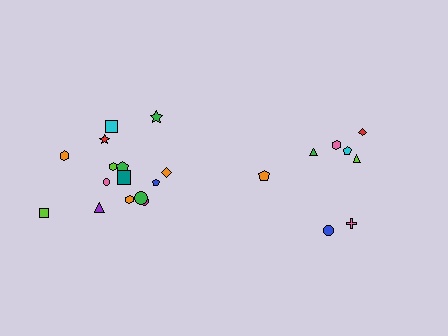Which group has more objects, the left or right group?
The left group.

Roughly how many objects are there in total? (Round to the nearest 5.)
Roughly 25 objects in total.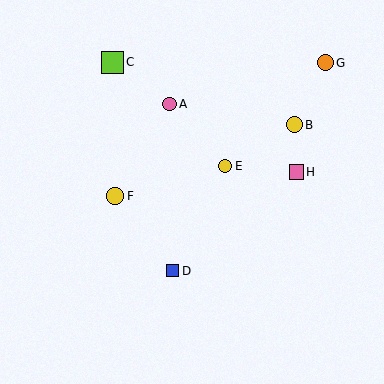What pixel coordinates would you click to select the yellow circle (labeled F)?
Click at (115, 196) to select the yellow circle F.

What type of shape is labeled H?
Shape H is a pink square.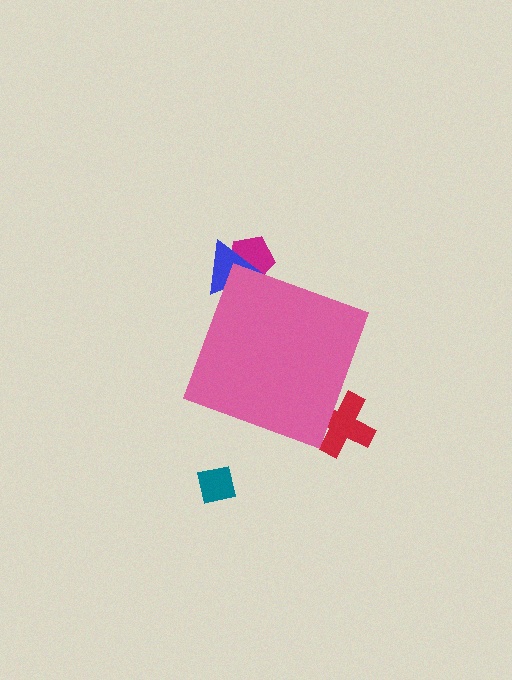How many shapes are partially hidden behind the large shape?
3 shapes are partially hidden.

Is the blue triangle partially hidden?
Yes, the blue triangle is partially hidden behind the pink diamond.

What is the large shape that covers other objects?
A pink diamond.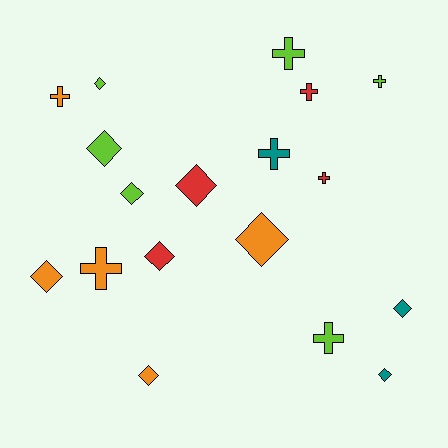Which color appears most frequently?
Lime, with 6 objects.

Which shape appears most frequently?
Diamond, with 10 objects.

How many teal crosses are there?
There is 1 teal cross.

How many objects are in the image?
There are 18 objects.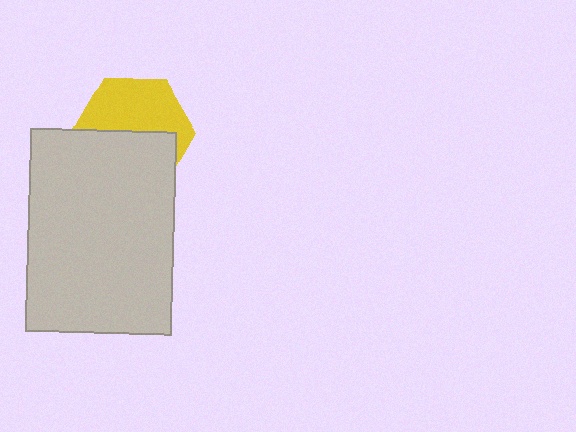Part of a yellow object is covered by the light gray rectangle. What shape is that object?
It is a hexagon.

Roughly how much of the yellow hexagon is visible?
About half of it is visible (roughly 51%).